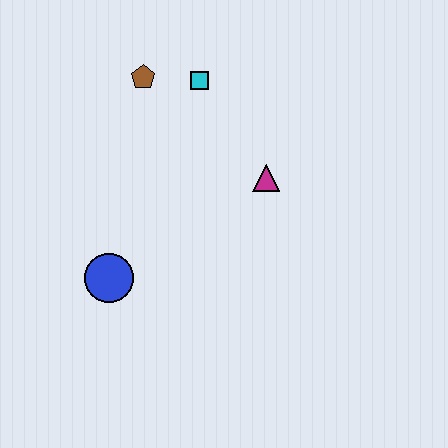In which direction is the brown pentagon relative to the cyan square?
The brown pentagon is to the left of the cyan square.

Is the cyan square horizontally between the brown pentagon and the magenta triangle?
Yes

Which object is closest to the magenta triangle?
The cyan square is closest to the magenta triangle.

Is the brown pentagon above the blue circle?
Yes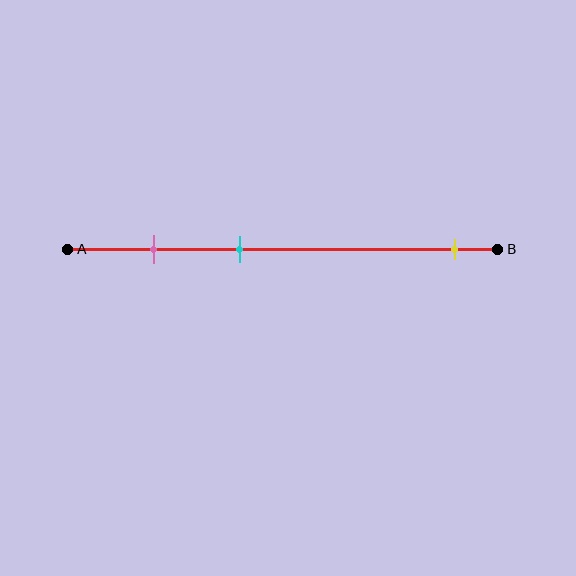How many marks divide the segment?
There are 3 marks dividing the segment.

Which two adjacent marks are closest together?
The pink and cyan marks are the closest adjacent pair.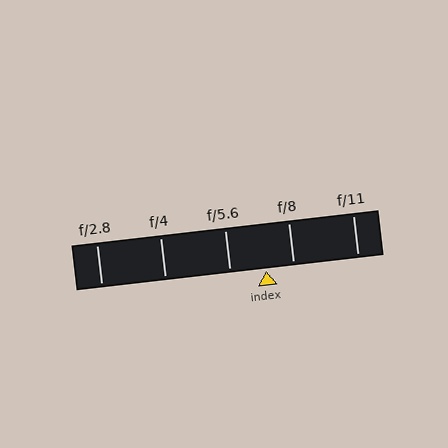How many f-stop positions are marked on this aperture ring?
There are 5 f-stop positions marked.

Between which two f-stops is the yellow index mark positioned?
The index mark is between f/5.6 and f/8.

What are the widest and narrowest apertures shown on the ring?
The widest aperture shown is f/2.8 and the narrowest is f/11.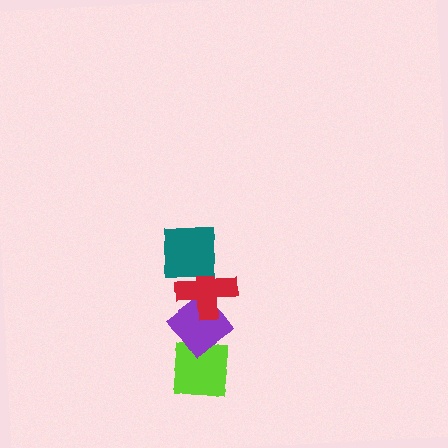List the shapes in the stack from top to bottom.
From top to bottom: the teal square, the red cross, the purple diamond, the lime square.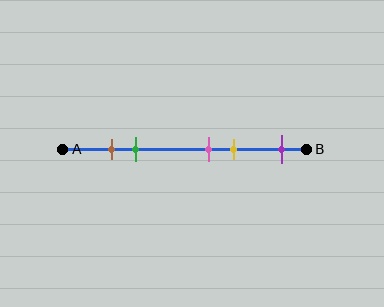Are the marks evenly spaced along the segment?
No, the marks are not evenly spaced.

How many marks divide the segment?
There are 5 marks dividing the segment.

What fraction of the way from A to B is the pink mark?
The pink mark is approximately 60% (0.6) of the way from A to B.